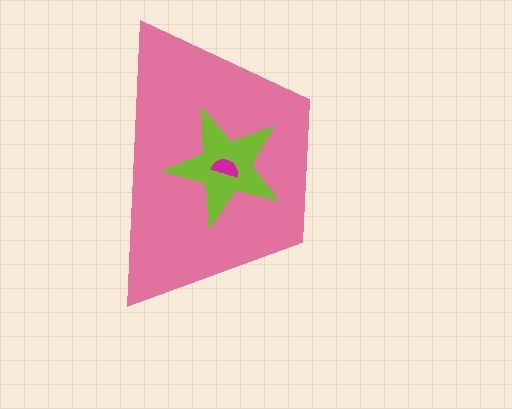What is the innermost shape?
The magenta semicircle.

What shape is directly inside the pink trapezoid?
The lime star.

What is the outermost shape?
The pink trapezoid.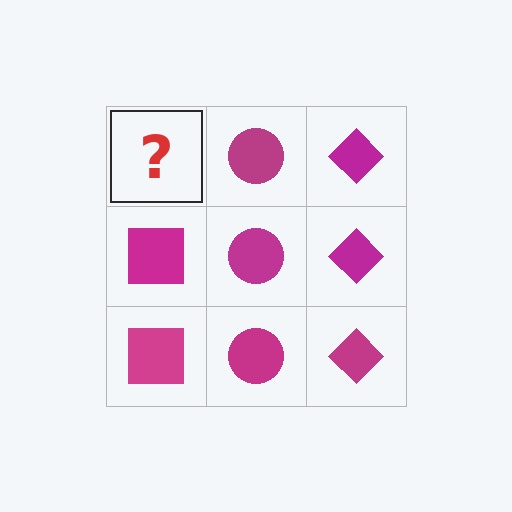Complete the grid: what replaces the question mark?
The question mark should be replaced with a magenta square.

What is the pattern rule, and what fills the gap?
The rule is that each column has a consistent shape. The gap should be filled with a magenta square.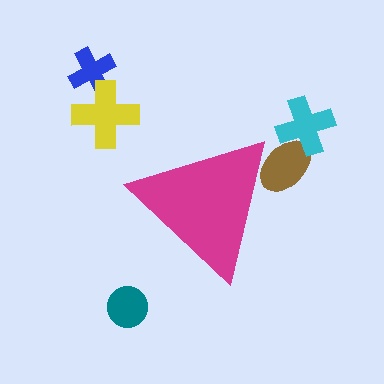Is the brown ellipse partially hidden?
Yes, the brown ellipse is partially hidden behind the magenta triangle.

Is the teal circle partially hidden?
No, the teal circle is fully visible.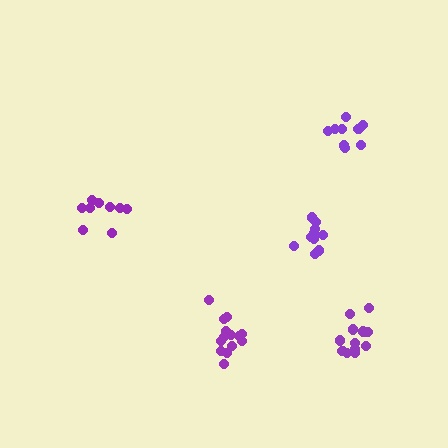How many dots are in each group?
Group 1: 11 dots, Group 2: 9 dots, Group 3: 9 dots, Group 4: 14 dots, Group 5: 13 dots (56 total).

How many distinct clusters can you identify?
There are 5 distinct clusters.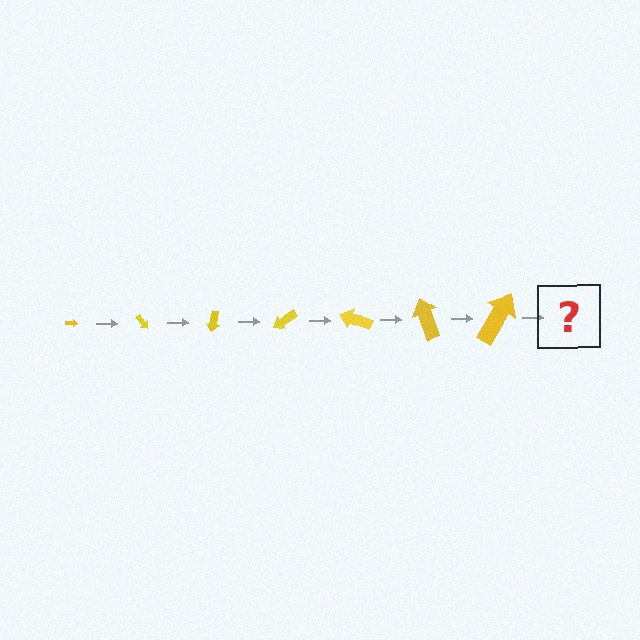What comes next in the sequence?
The next element should be an arrow, larger than the previous one and rotated 350 degrees from the start.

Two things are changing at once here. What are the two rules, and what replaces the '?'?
The two rules are that the arrow grows larger each step and it rotates 50 degrees each step. The '?' should be an arrow, larger than the previous one and rotated 350 degrees from the start.